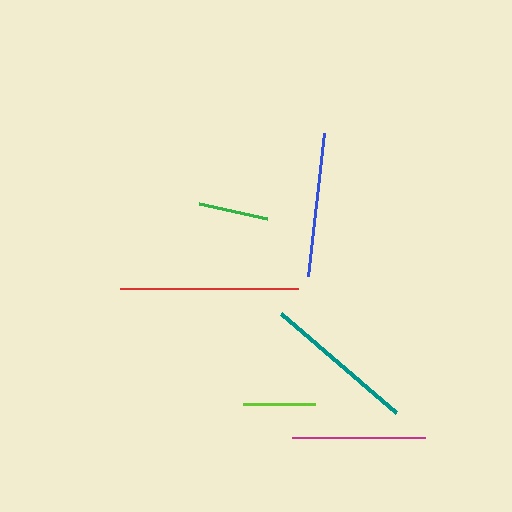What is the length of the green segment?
The green segment is approximately 70 pixels long.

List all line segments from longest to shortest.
From longest to shortest: red, teal, blue, magenta, lime, green.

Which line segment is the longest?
The red line is the longest at approximately 178 pixels.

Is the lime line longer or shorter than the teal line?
The teal line is longer than the lime line.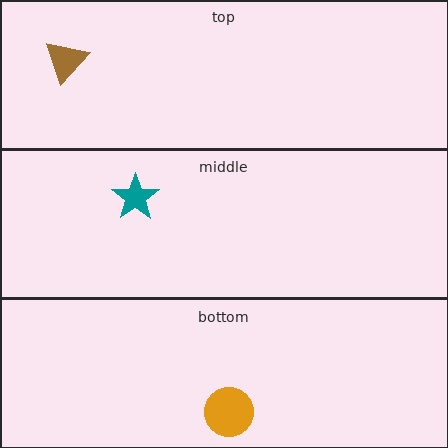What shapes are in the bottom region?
The orange circle.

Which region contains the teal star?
The middle region.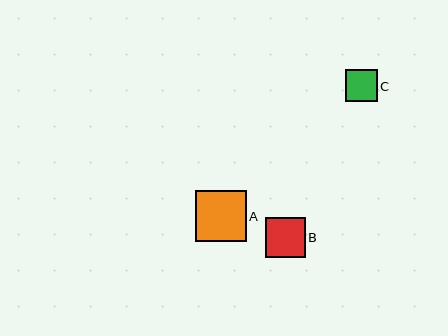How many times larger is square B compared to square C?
Square B is approximately 1.2 times the size of square C.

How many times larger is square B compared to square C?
Square B is approximately 1.2 times the size of square C.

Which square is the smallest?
Square C is the smallest with a size of approximately 32 pixels.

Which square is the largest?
Square A is the largest with a size of approximately 51 pixels.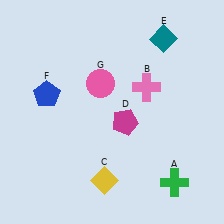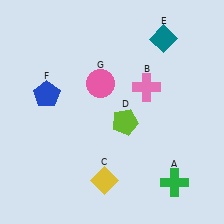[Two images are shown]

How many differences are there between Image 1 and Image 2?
There is 1 difference between the two images.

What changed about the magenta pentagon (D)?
In Image 1, D is magenta. In Image 2, it changed to lime.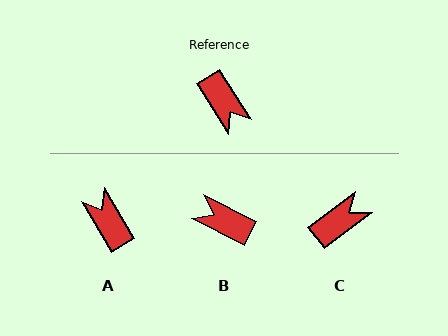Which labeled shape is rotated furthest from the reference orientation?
A, about 178 degrees away.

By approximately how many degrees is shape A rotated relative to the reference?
Approximately 178 degrees counter-clockwise.